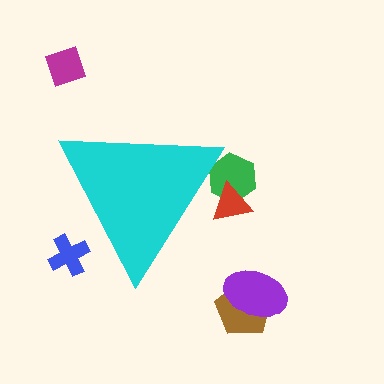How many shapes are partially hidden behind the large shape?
3 shapes are partially hidden.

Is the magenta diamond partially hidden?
No, the magenta diamond is fully visible.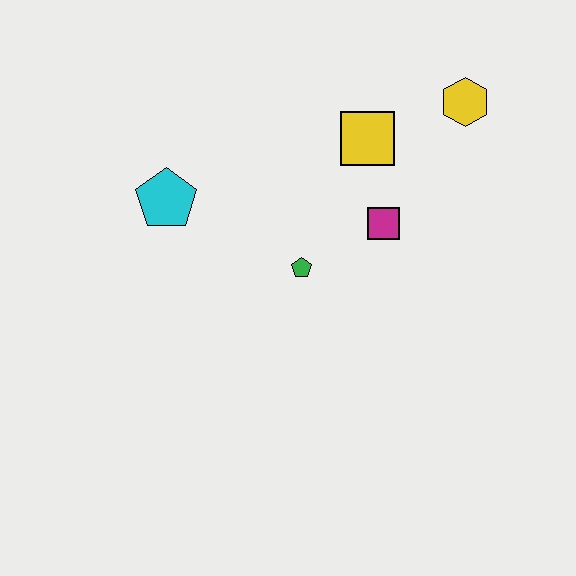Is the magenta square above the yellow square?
No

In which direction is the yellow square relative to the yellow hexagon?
The yellow square is to the left of the yellow hexagon.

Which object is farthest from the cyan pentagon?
The yellow hexagon is farthest from the cyan pentagon.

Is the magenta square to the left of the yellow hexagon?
Yes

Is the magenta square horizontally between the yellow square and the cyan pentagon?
No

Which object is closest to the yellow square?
The magenta square is closest to the yellow square.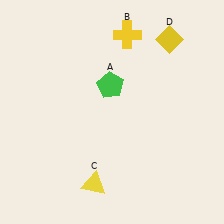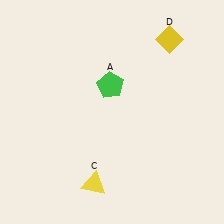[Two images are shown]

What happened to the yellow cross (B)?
The yellow cross (B) was removed in Image 2. It was in the top-right area of Image 1.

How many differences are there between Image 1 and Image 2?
There is 1 difference between the two images.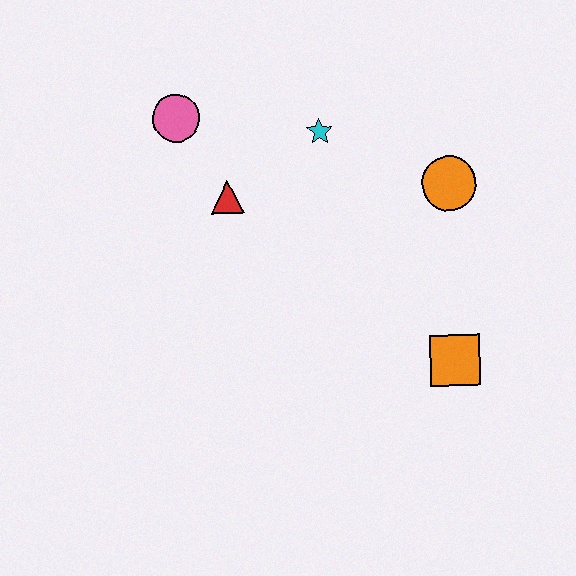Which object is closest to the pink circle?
The red triangle is closest to the pink circle.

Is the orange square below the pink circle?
Yes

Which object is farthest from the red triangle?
The orange square is farthest from the red triangle.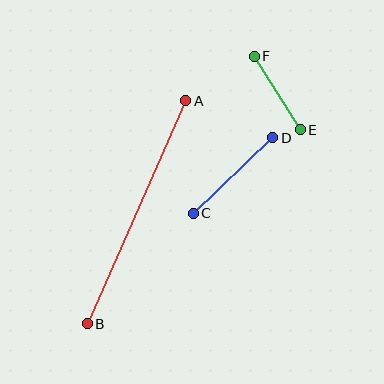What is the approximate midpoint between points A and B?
The midpoint is at approximately (137, 212) pixels.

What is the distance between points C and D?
The distance is approximately 110 pixels.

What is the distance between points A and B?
The distance is approximately 244 pixels.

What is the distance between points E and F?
The distance is approximately 87 pixels.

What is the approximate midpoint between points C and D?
The midpoint is at approximately (233, 175) pixels.